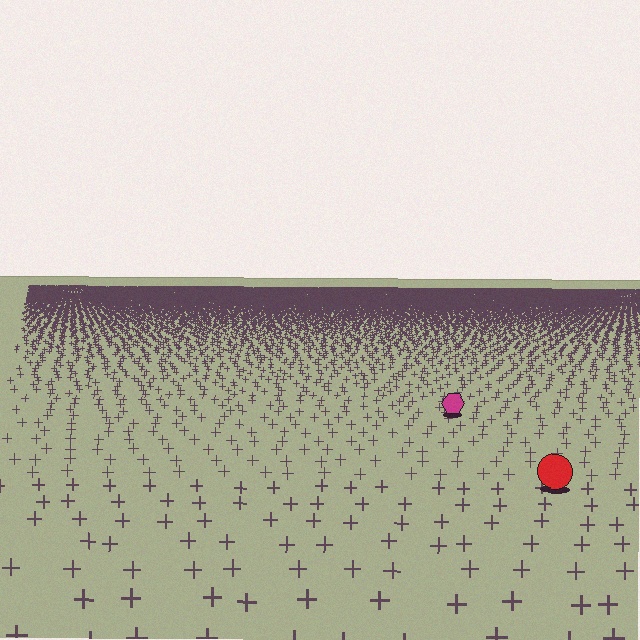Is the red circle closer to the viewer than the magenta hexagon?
Yes. The red circle is closer — you can tell from the texture gradient: the ground texture is coarser near it.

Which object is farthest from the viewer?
The magenta hexagon is farthest from the viewer. It appears smaller and the ground texture around it is denser.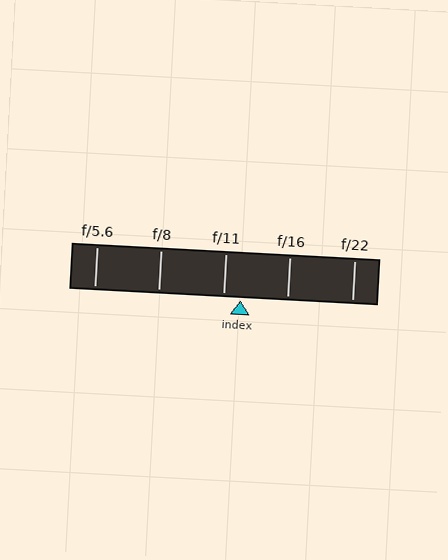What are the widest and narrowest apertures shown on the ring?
The widest aperture shown is f/5.6 and the narrowest is f/22.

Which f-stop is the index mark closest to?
The index mark is closest to f/11.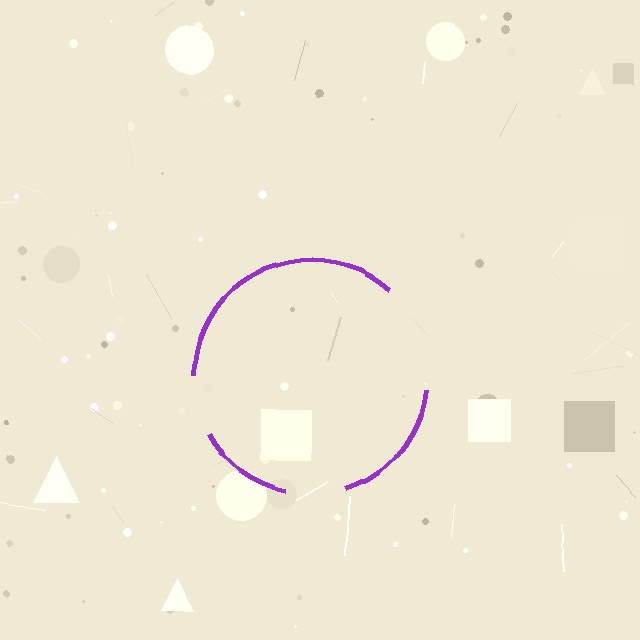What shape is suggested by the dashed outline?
The dashed outline suggests a circle.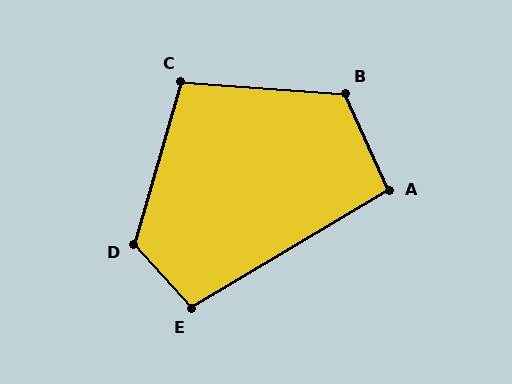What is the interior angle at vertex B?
Approximately 118 degrees (obtuse).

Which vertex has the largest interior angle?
D, at approximately 122 degrees.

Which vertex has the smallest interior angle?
A, at approximately 96 degrees.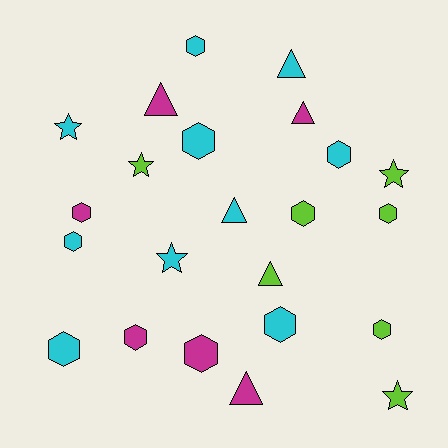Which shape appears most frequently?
Hexagon, with 12 objects.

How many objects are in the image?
There are 23 objects.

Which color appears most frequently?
Cyan, with 10 objects.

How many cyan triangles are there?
There are 2 cyan triangles.